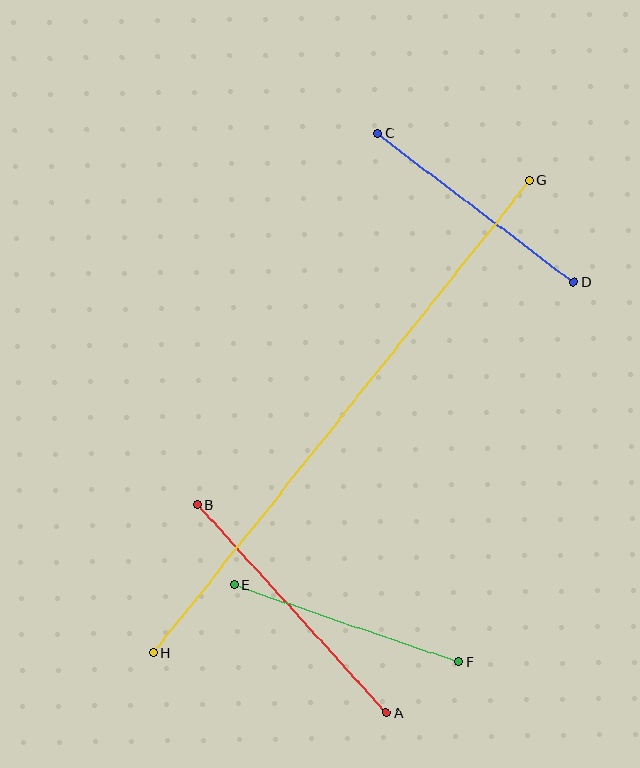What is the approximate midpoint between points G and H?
The midpoint is at approximately (341, 417) pixels.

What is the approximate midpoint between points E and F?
The midpoint is at approximately (346, 623) pixels.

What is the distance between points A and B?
The distance is approximately 282 pixels.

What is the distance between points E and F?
The distance is approximately 237 pixels.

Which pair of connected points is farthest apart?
Points G and H are farthest apart.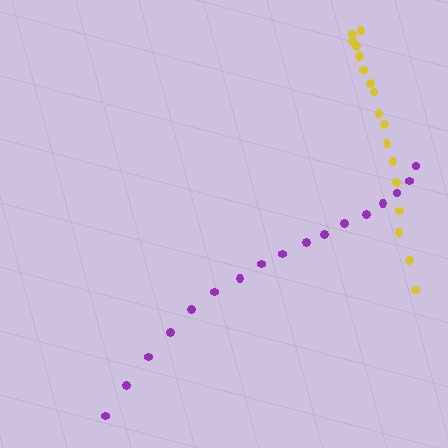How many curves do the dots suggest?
There are 2 distinct paths.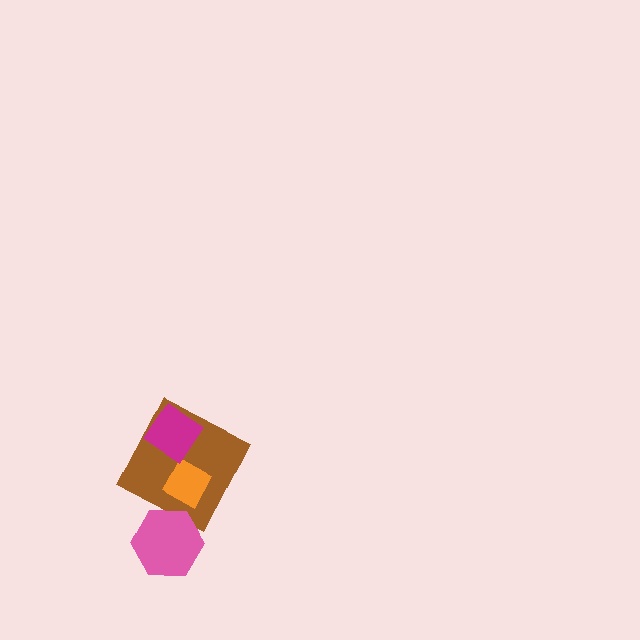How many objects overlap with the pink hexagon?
0 objects overlap with the pink hexagon.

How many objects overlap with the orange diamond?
1 object overlaps with the orange diamond.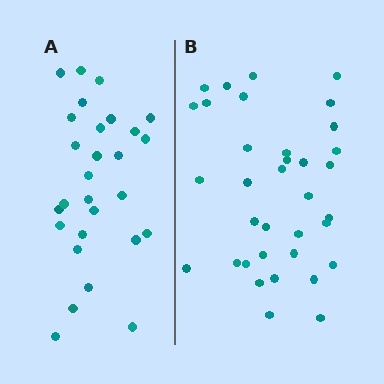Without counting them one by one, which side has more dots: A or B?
Region B (the right region) has more dots.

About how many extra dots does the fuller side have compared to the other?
Region B has roughly 8 or so more dots than region A.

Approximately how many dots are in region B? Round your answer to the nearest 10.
About 40 dots. (The exact count is 35, which rounds to 40.)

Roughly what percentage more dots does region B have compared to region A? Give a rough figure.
About 25% more.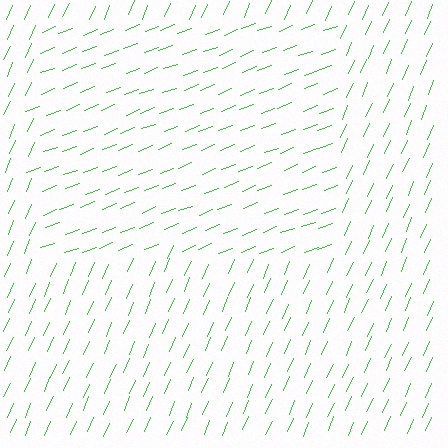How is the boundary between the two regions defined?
The boundary is defined purely by a change in line orientation (approximately 45 degrees difference). All lines are the same color and thickness.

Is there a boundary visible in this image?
Yes, there is a texture boundary formed by a change in line orientation.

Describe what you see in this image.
The image is filled with small green line segments. A rectangle region in the image has lines oriented differently from the surrounding lines, creating a visible texture boundary.